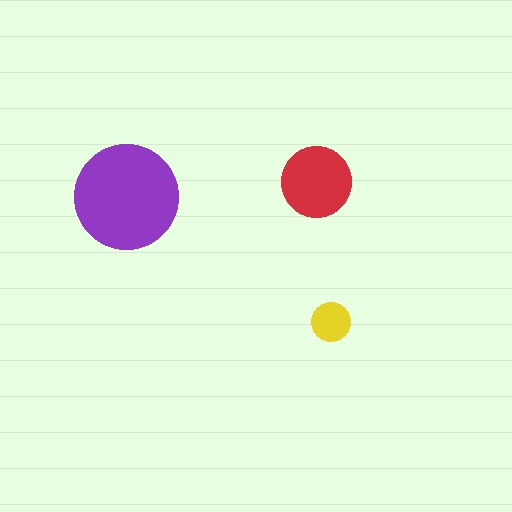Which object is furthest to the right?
The yellow circle is rightmost.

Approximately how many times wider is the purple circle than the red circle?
About 1.5 times wider.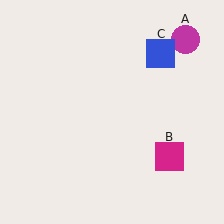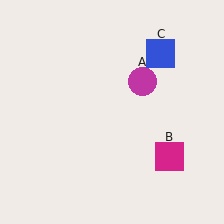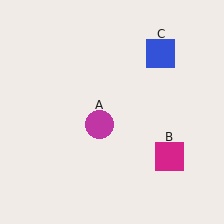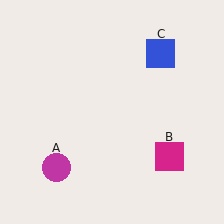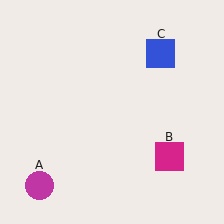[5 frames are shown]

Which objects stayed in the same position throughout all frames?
Magenta square (object B) and blue square (object C) remained stationary.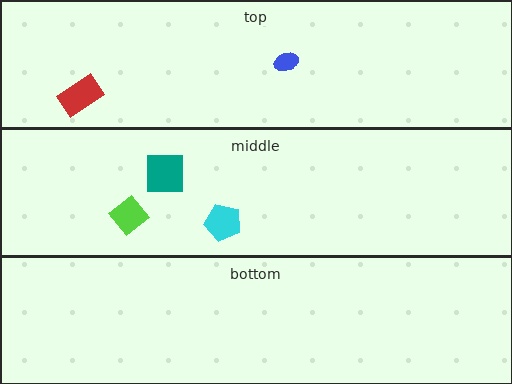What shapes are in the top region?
The blue ellipse, the red rectangle.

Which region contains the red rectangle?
The top region.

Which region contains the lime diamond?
The middle region.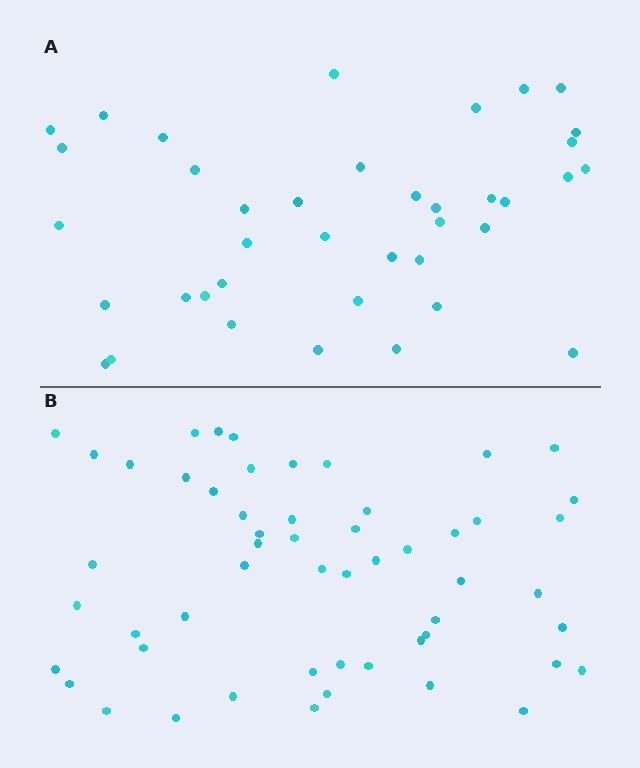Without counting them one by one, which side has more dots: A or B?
Region B (the bottom region) has more dots.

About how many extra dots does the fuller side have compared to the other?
Region B has approximately 15 more dots than region A.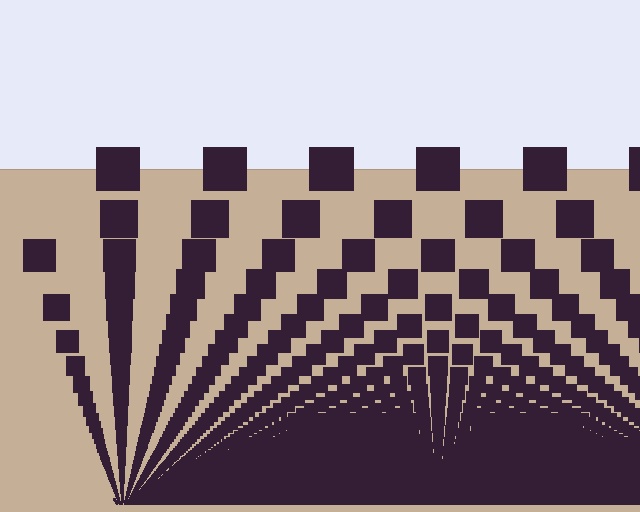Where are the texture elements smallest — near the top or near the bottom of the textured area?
Near the bottom.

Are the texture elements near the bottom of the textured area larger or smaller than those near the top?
Smaller. The gradient is inverted — elements near the bottom are smaller and denser.